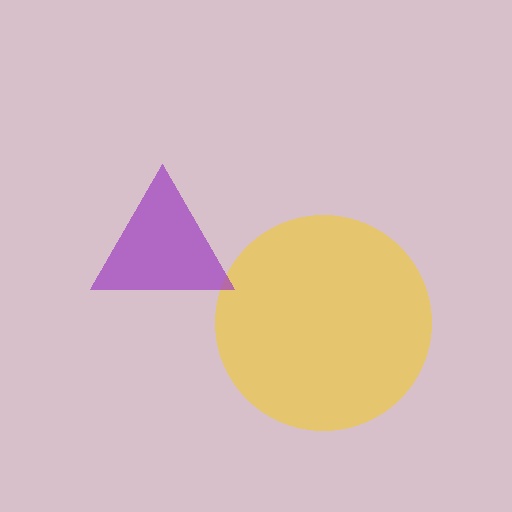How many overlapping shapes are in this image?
There are 2 overlapping shapes in the image.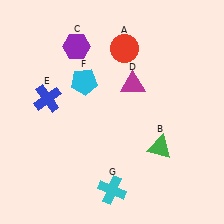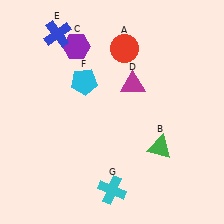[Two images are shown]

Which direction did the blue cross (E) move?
The blue cross (E) moved up.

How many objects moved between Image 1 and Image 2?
1 object moved between the two images.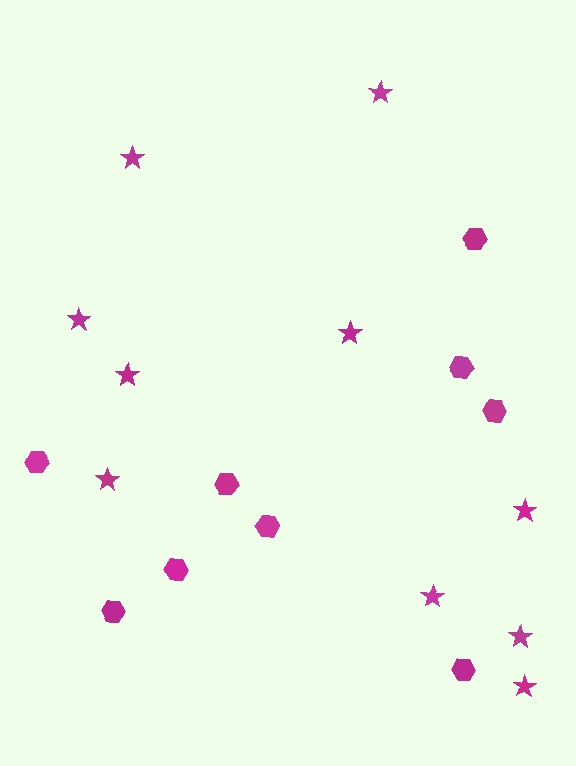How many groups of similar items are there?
There are 2 groups: one group of hexagons (9) and one group of stars (10).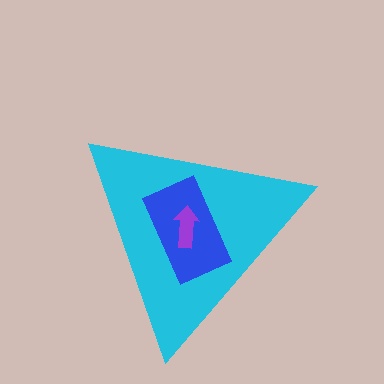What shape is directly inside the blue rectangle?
The purple arrow.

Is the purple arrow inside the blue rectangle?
Yes.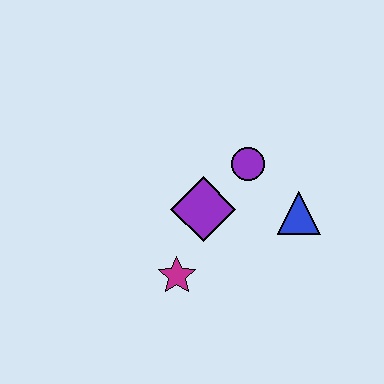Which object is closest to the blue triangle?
The purple circle is closest to the blue triangle.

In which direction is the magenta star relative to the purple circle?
The magenta star is below the purple circle.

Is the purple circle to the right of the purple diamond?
Yes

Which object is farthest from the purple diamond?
The blue triangle is farthest from the purple diamond.